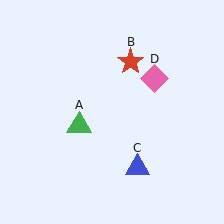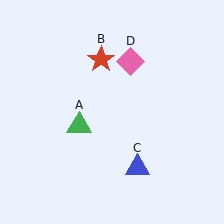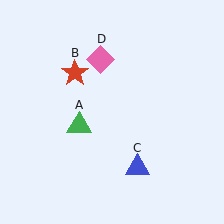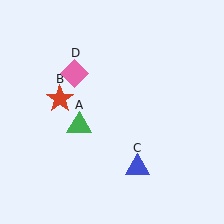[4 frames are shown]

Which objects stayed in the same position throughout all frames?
Green triangle (object A) and blue triangle (object C) remained stationary.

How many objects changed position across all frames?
2 objects changed position: red star (object B), pink diamond (object D).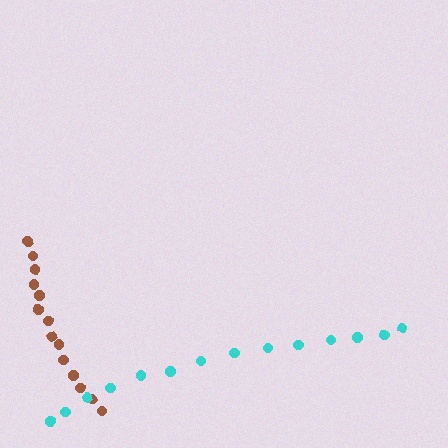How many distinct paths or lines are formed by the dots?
There are 2 distinct paths.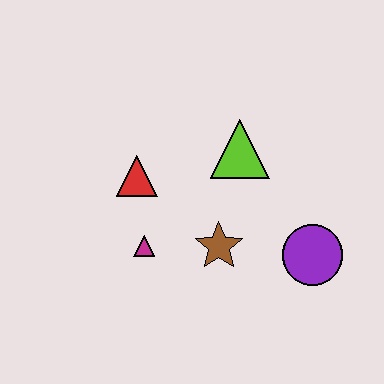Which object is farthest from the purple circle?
The red triangle is farthest from the purple circle.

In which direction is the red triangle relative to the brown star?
The red triangle is to the left of the brown star.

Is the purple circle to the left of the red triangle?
No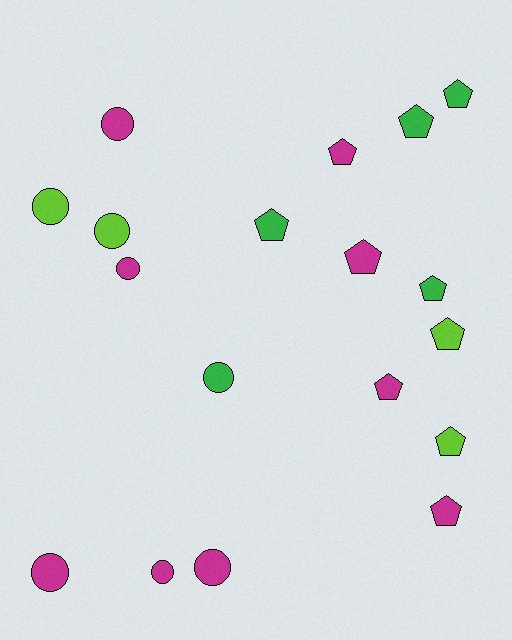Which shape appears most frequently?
Pentagon, with 10 objects.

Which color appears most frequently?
Magenta, with 9 objects.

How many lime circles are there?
There are 2 lime circles.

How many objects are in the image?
There are 18 objects.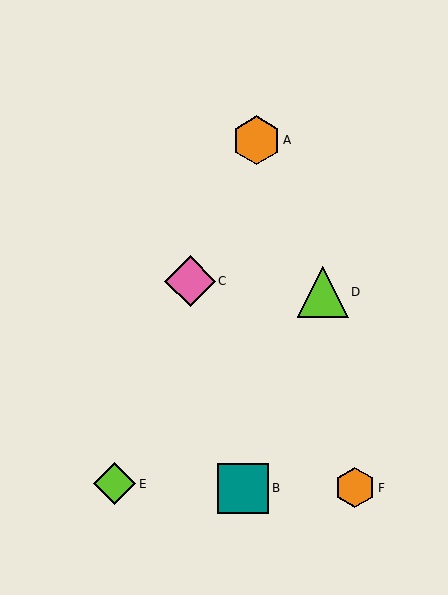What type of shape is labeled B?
Shape B is a teal square.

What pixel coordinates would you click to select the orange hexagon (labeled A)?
Click at (256, 140) to select the orange hexagon A.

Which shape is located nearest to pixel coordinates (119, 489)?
The lime diamond (labeled E) at (114, 484) is nearest to that location.